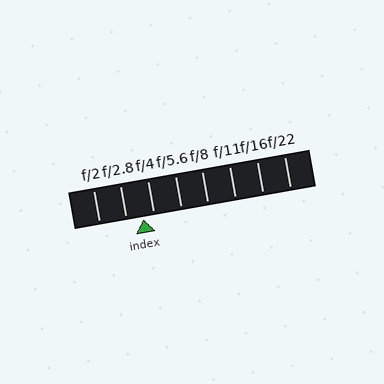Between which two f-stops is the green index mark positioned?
The index mark is between f/2.8 and f/4.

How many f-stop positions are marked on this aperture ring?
There are 8 f-stop positions marked.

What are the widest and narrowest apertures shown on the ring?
The widest aperture shown is f/2 and the narrowest is f/22.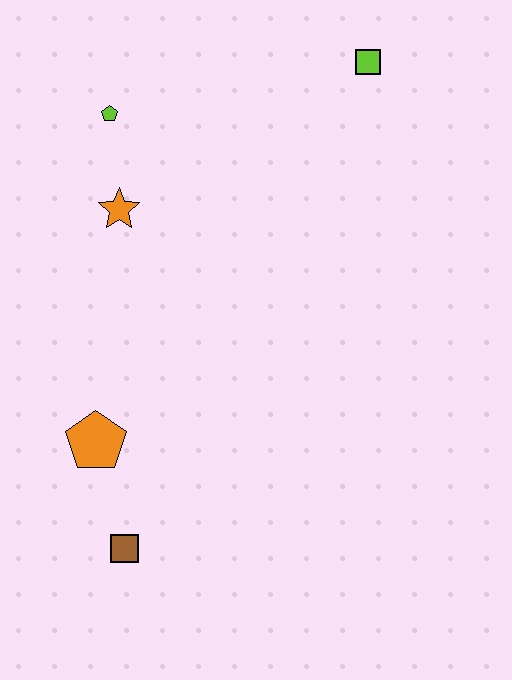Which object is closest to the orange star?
The lime pentagon is closest to the orange star.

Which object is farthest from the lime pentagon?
The brown square is farthest from the lime pentagon.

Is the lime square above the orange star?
Yes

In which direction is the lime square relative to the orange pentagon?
The lime square is above the orange pentagon.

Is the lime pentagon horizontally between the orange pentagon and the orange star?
Yes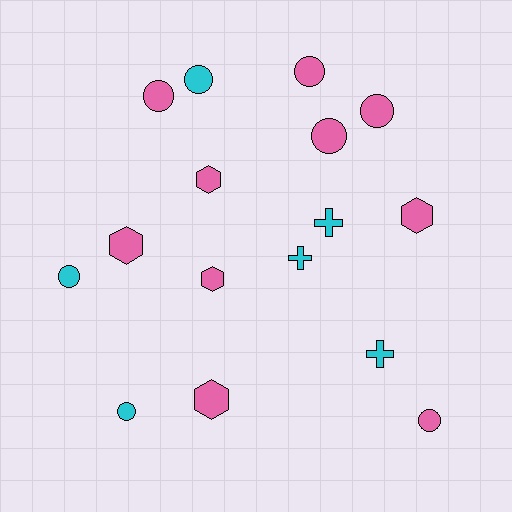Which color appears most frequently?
Pink, with 10 objects.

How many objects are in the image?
There are 16 objects.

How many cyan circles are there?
There are 3 cyan circles.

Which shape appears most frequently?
Circle, with 8 objects.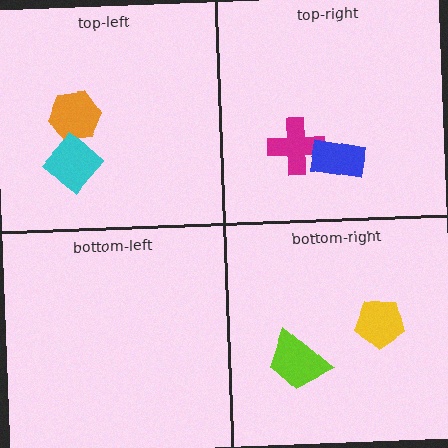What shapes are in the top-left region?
The orange hexagon, the cyan diamond.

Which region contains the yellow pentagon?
The bottom-right region.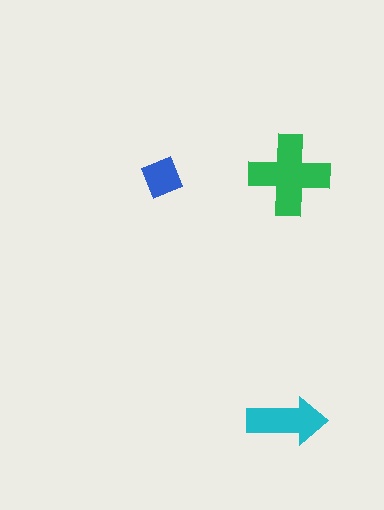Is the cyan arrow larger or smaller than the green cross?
Smaller.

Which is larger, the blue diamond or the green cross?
The green cross.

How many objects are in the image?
There are 3 objects in the image.